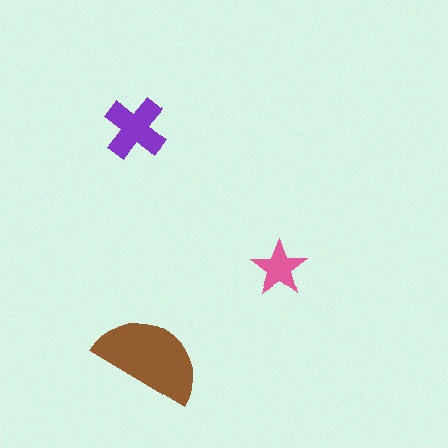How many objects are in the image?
There are 3 objects in the image.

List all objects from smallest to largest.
The pink star, the purple cross, the brown semicircle.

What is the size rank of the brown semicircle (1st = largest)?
1st.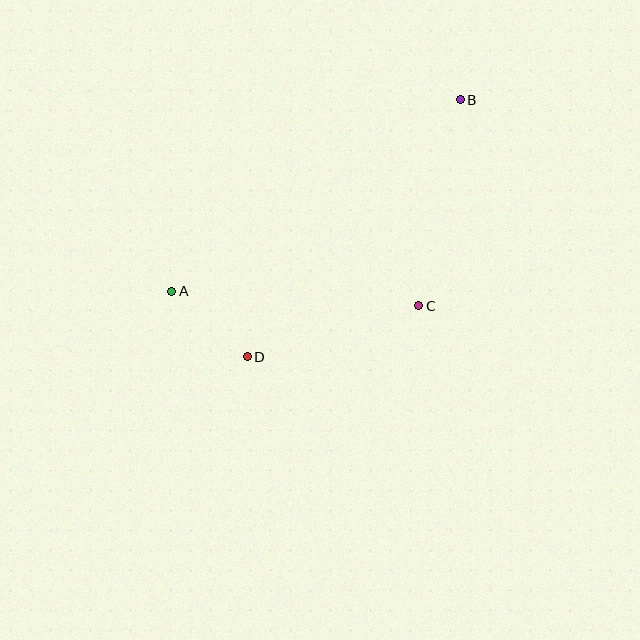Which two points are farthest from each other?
Points A and B are farthest from each other.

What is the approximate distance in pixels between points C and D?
The distance between C and D is approximately 179 pixels.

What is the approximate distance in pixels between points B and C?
The distance between B and C is approximately 210 pixels.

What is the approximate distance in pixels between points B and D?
The distance between B and D is approximately 334 pixels.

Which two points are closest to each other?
Points A and D are closest to each other.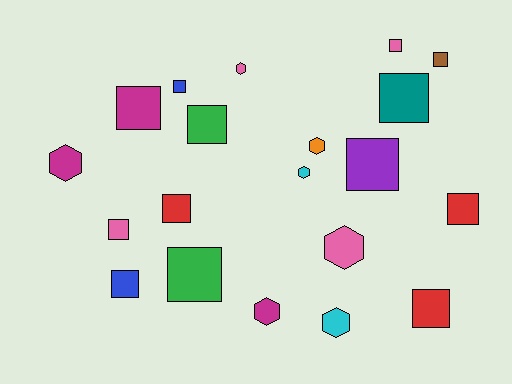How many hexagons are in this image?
There are 7 hexagons.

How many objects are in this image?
There are 20 objects.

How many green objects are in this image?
There are 2 green objects.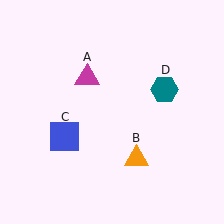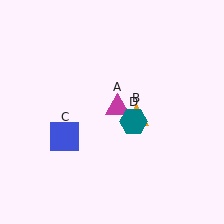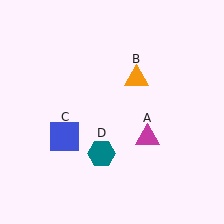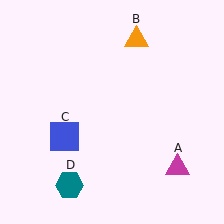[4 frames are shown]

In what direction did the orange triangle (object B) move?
The orange triangle (object B) moved up.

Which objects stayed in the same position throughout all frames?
Blue square (object C) remained stationary.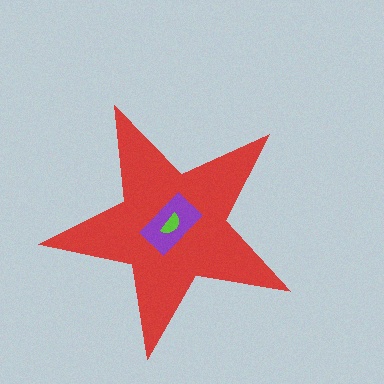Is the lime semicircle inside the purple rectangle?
Yes.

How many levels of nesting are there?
3.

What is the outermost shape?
The red star.